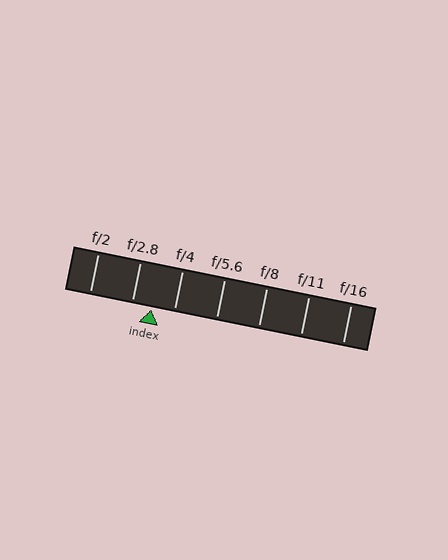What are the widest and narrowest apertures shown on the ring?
The widest aperture shown is f/2 and the narrowest is f/16.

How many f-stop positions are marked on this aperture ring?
There are 7 f-stop positions marked.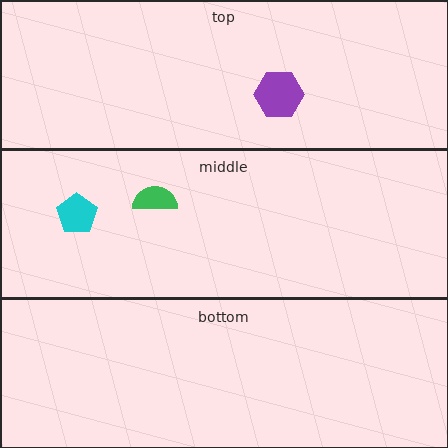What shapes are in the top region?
The purple hexagon.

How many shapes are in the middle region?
2.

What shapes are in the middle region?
The green semicircle, the cyan pentagon.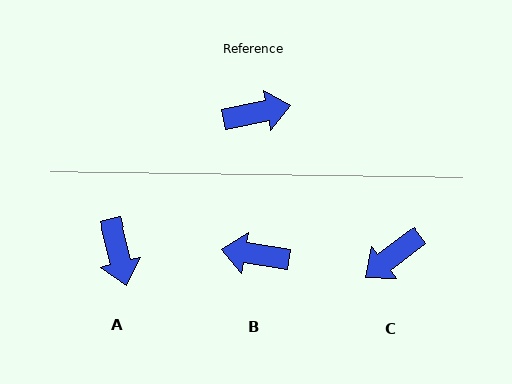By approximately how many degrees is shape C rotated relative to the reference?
Approximately 153 degrees clockwise.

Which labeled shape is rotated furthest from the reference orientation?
B, about 160 degrees away.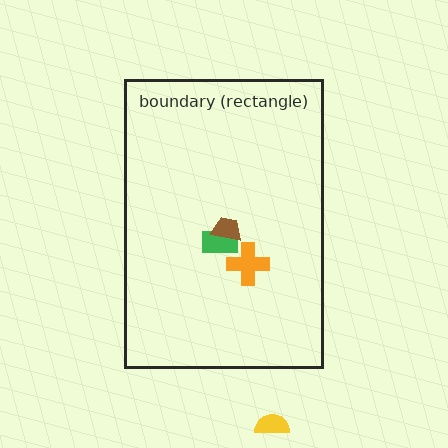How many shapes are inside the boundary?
3 inside, 1 outside.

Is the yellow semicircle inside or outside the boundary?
Outside.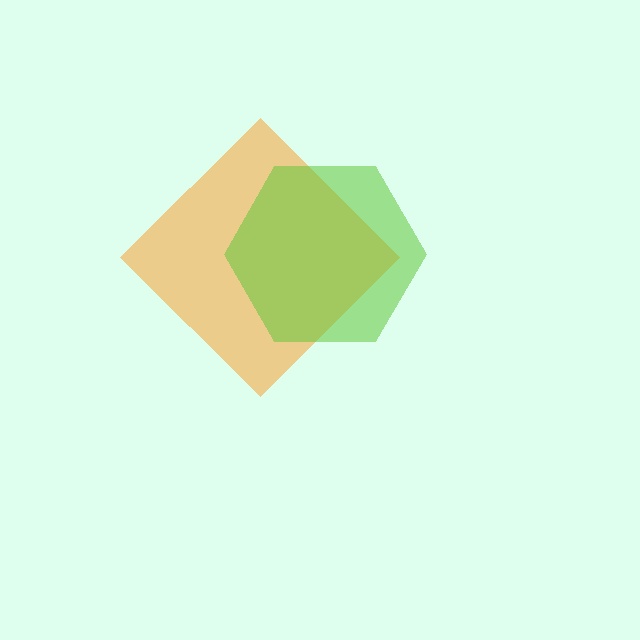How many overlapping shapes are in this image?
There are 2 overlapping shapes in the image.